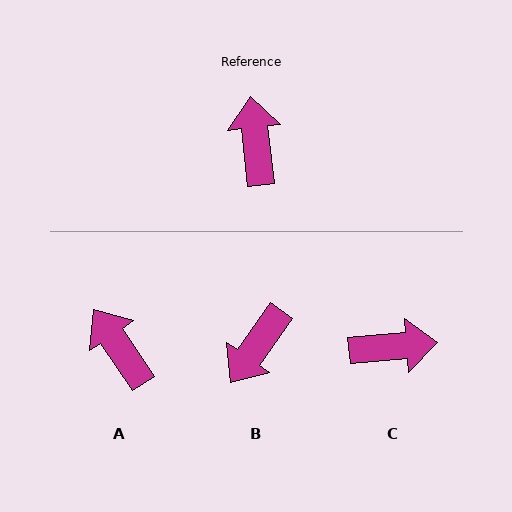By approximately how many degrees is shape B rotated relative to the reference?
Approximately 138 degrees counter-clockwise.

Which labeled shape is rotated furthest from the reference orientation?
B, about 138 degrees away.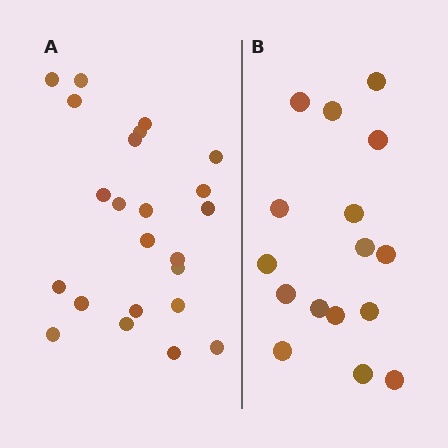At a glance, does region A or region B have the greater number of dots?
Region A (the left region) has more dots.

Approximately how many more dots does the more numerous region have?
Region A has roughly 8 or so more dots than region B.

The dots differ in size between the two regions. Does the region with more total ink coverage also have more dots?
No. Region B has more total ink coverage because its dots are larger, but region A actually contains more individual dots. Total area can be misleading — the number of items is what matters here.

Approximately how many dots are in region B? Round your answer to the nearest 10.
About 20 dots. (The exact count is 16, which rounds to 20.)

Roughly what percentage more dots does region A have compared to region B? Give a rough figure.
About 45% more.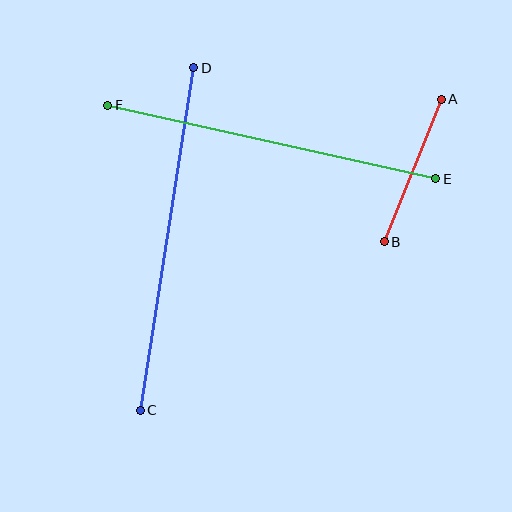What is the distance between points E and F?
The distance is approximately 337 pixels.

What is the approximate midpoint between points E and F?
The midpoint is at approximately (272, 142) pixels.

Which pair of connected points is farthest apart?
Points C and D are farthest apart.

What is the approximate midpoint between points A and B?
The midpoint is at approximately (413, 170) pixels.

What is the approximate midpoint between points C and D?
The midpoint is at approximately (167, 239) pixels.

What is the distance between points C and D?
The distance is approximately 347 pixels.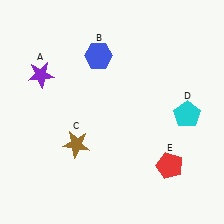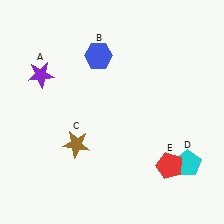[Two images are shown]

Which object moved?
The cyan pentagon (D) moved down.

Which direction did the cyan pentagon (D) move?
The cyan pentagon (D) moved down.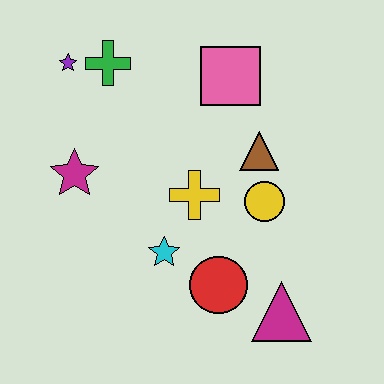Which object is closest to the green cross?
The purple star is closest to the green cross.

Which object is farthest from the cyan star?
The purple star is farthest from the cyan star.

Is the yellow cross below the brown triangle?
Yes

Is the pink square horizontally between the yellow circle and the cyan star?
Yes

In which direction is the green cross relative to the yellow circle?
The green cross is to the left of the yellow circle.